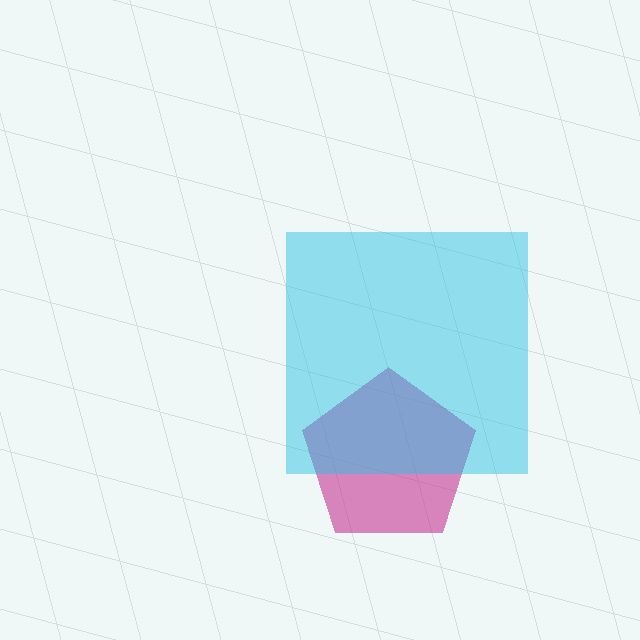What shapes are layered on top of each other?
The layered shapes are: a magenta pentagon, a cyan square.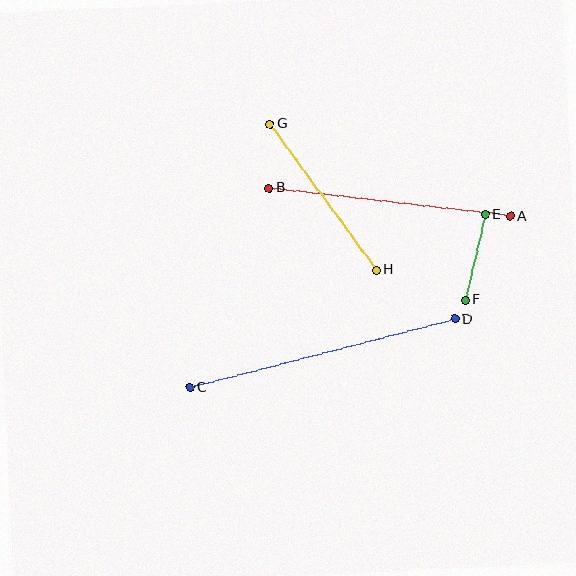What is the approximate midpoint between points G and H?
The midpoint is at approximately (323, 197) pixels.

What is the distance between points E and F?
The distance is approximately 87 pixels.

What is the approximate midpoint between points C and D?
The midpoint is at approximately (322, 353) pixels.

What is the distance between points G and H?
The distance is approximately 180 pixels.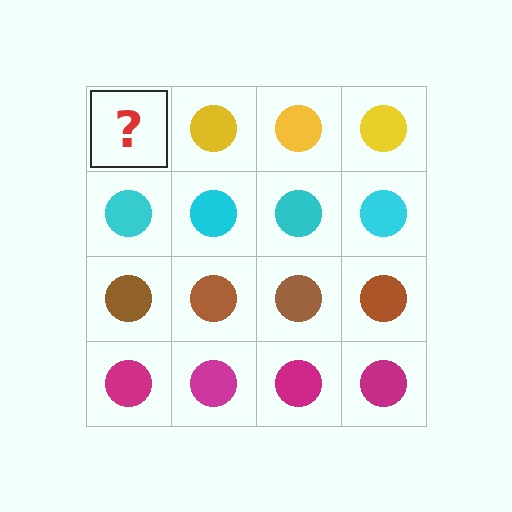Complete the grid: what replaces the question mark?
The question mark should be replaced with a yellow circle.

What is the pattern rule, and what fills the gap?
The rule is that each row has a consistent color. The gap should be filled with a yellow circle.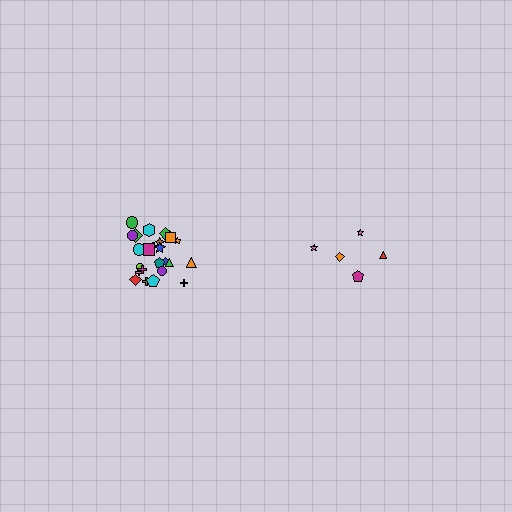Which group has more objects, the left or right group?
The left group.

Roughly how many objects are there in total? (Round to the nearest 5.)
Roughly 30 objects in total.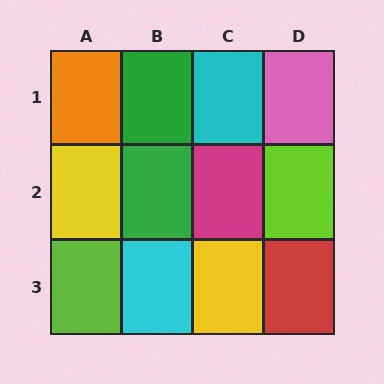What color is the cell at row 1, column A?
Orange.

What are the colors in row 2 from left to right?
Yellow, green, magenta, lime.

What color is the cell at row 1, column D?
Pink.